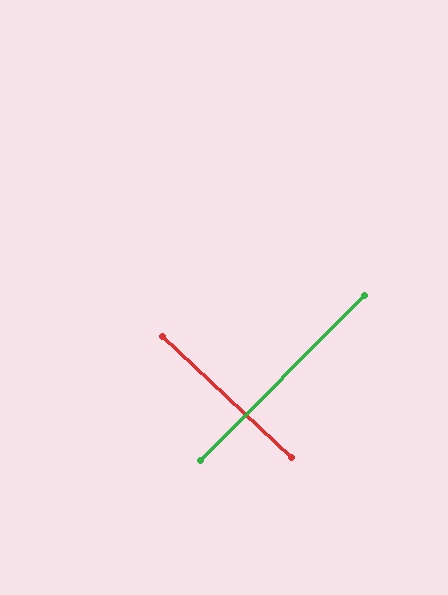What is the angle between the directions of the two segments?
Approximately 88 degrees.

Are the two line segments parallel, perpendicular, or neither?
Perpendicular — they meet at approximately 88°.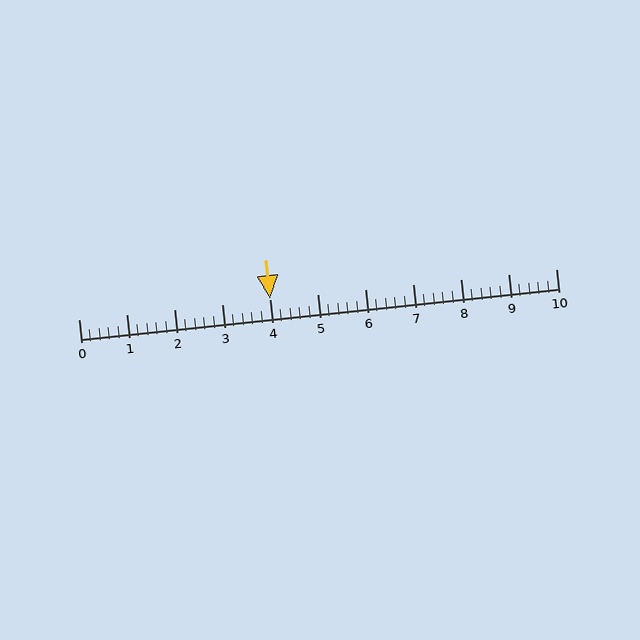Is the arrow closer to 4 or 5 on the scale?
The arrow is closer to 4.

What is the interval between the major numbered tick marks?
The major tick marks are spaced 1 units apart.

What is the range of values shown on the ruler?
The ruler shows values from 0 to 10.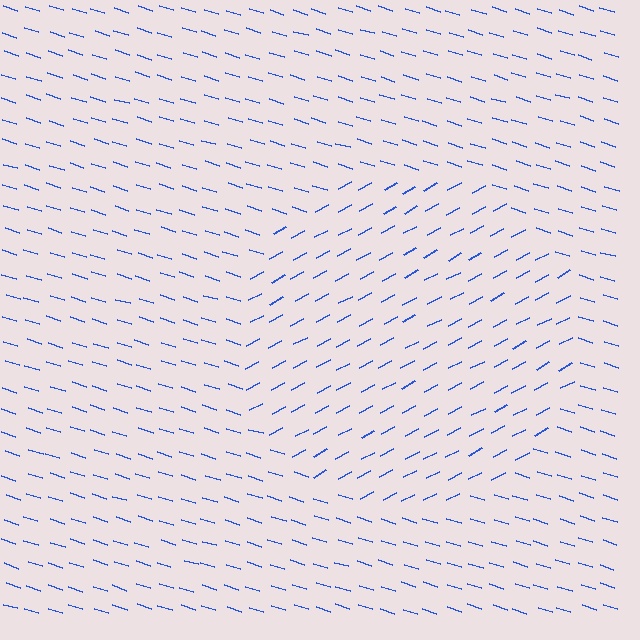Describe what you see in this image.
The image is filled with small blue line segments. A circle region in the image has lines oriented differently from the surrounding lines, creating a visible texture boundary.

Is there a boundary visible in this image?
Yes, there is a texture boundary formed by a change in line orientation.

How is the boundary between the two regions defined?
The boundary is defined purely by a change in line orientation (approximately 45 degrees difference). All lines are the same color and thickness.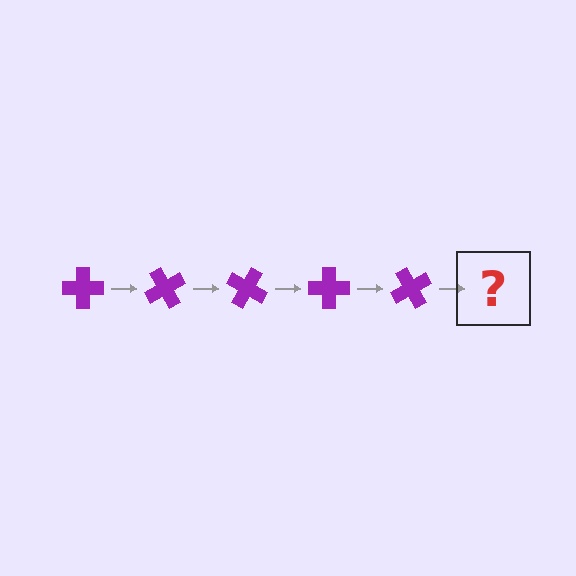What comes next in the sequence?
The next element should be a purple cross rotated 300 degrees.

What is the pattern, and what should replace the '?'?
The pattern is that the cross rotates 60 degrees each step. The '?' should be a purple cross rotated 300 degrees.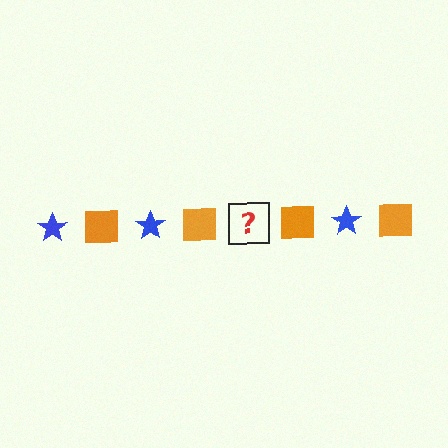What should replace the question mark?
The question mark should be replaced with a blue star.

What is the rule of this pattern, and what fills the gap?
The rule is that the pattern alternates between blue star and orange square. The gap should be filled with a blue star.